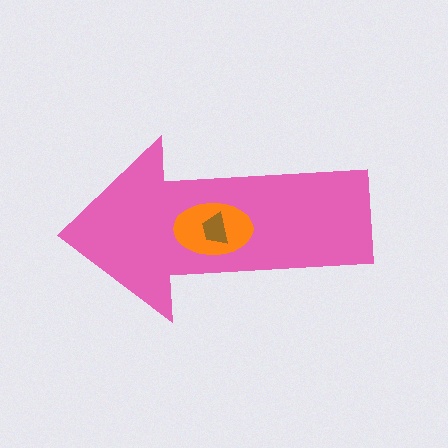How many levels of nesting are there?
3.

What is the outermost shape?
The pink arrow.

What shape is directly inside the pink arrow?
The orange ellipse.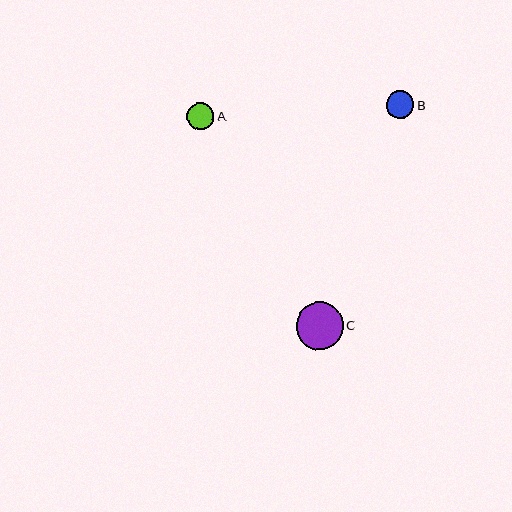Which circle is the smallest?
Circle A is the smallest with a size of approximately 27 pixels.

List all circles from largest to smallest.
From largest to smallest: C, B, A.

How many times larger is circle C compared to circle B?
Circle C is approximately 1.7 times the size of circle B.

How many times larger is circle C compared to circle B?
Circle C is approximately 1.7 times the size of circle B.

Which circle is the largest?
Circle C is the largest with a size of approximately 47 pixels.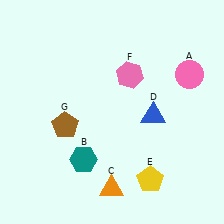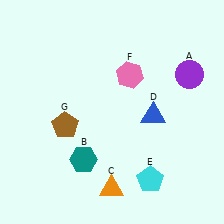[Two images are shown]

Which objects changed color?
A changed from pink to purple. E changed from yellow to cyan.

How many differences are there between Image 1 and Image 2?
There are 2 differences between the two images.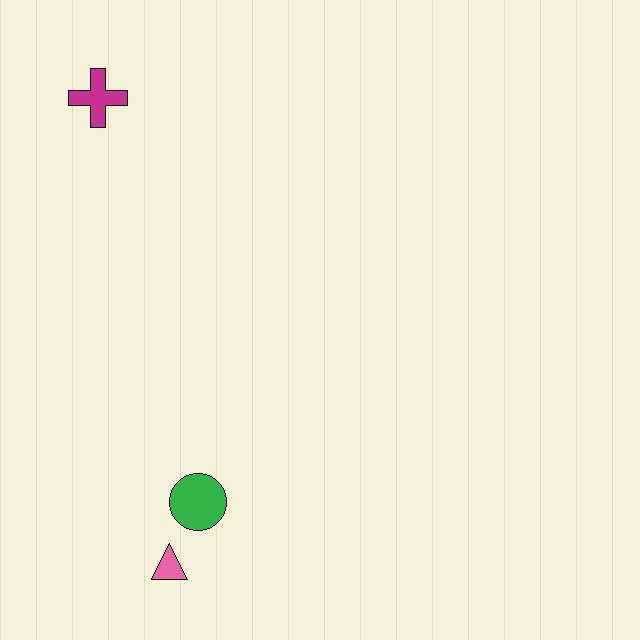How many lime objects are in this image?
There are no lime objects.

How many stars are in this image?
There are no stars.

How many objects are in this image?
There are 3 objects.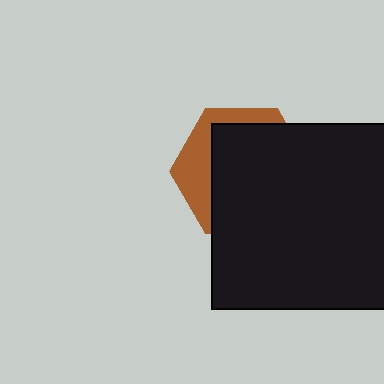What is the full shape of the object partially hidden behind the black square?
The partially hidden object is a brown hexagon.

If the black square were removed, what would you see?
You would see the complete brown hexagon.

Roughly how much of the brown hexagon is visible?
A small part of it is visible (roughly 31%).